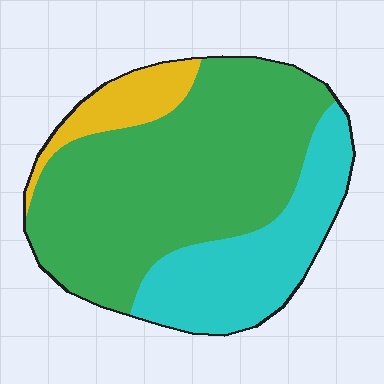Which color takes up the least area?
Yellow, at roughly 10%.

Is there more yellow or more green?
Green.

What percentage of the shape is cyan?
Cyan covers around 30% of the shape.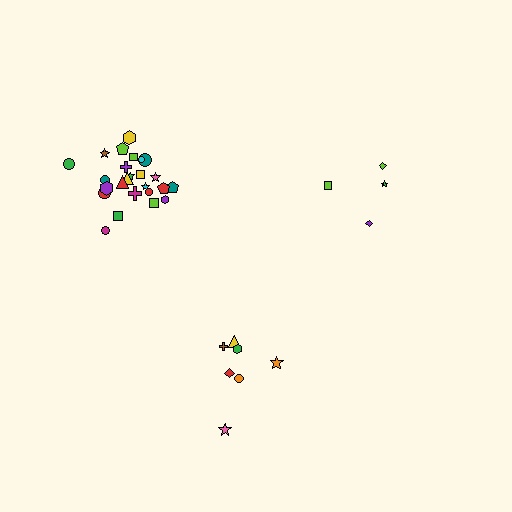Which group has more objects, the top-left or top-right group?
The top-left group.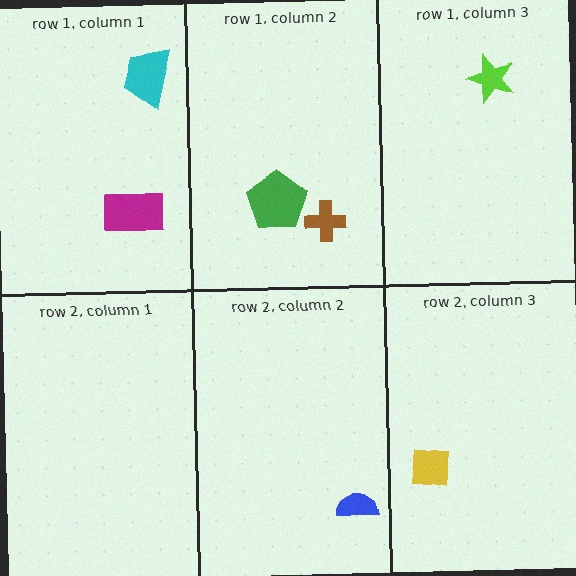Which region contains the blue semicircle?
The row 2, column 2 region.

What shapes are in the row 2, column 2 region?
The blue semicircle.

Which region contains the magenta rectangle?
The row 1, column 1 region.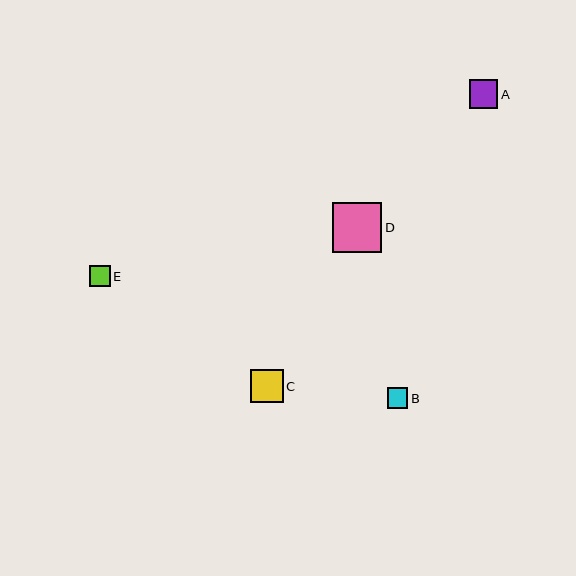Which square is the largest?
Square D is the largest with a size of approximately 49 pixels.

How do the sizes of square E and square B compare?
Square E and square B are approximately the same size.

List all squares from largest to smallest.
From largest to smallest: D, C, A, E, B.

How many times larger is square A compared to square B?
Square A is approximately 1.4 times the size of square B.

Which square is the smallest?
Square B is the smallest with a size of approximately 21 pixels.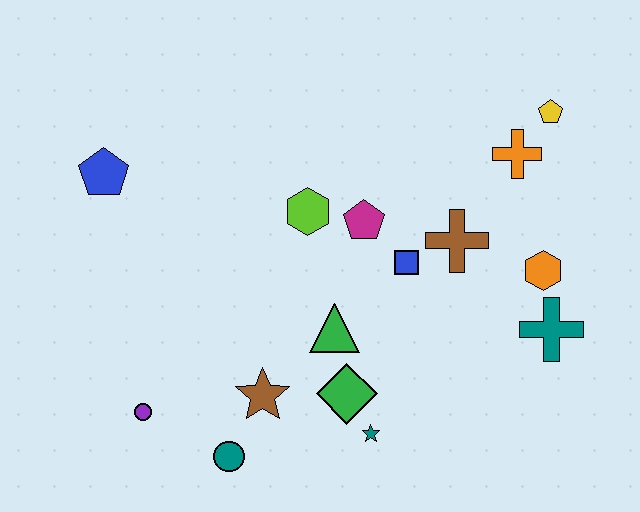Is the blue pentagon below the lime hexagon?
No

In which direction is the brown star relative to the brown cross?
The brown star is to the left of the brown cross.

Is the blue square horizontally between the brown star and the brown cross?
Yes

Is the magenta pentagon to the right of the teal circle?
Yes